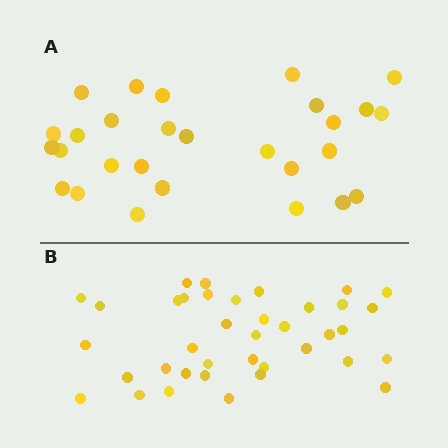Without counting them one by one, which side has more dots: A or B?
Region B (the bottom region) has more dots.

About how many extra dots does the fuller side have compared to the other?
Region B has roughly 10 or so more dots than region A.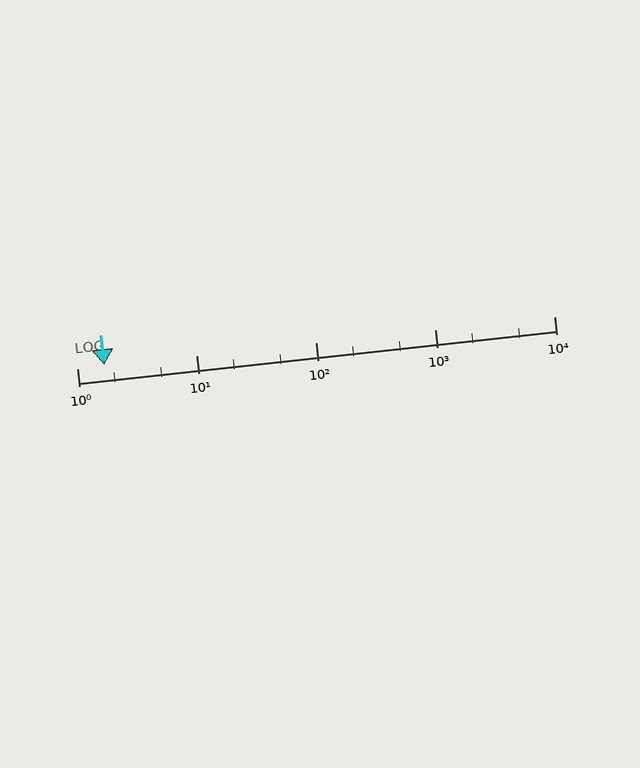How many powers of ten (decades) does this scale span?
The scale spans 4 decades, from 1 to 10000.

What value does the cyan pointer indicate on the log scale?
The pointer indicates approximately 1.7.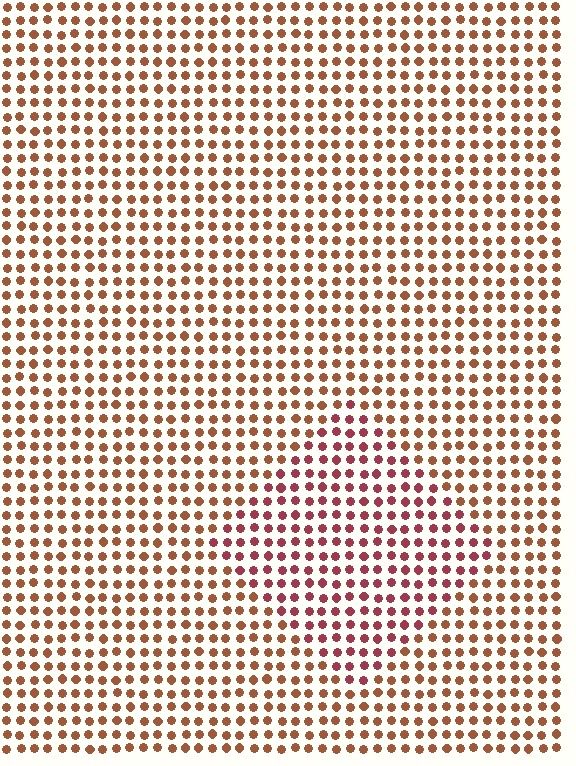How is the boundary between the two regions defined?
The boundary is defined purely by a slight shift in hue (about 32 degrees). Spacing, size, and orientation are identical on both sides.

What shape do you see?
I see a diamond.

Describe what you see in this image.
The image is filled with small brown elements in a uniform arrangement. A diamond-shaped region is visible where the elements are tinted to a slightly different hue, forming a subtle color boundary.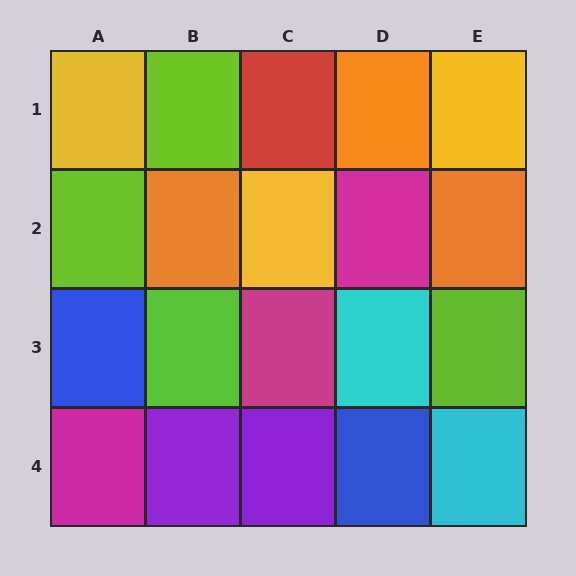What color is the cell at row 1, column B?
Lime.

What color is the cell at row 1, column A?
Yellow.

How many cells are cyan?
2 cells are cyan.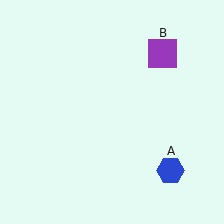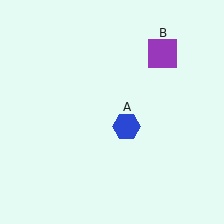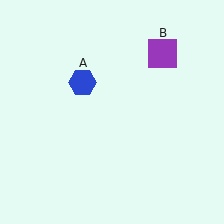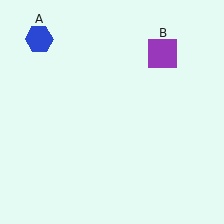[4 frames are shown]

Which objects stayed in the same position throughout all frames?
Purple square (object B) remained stationary.